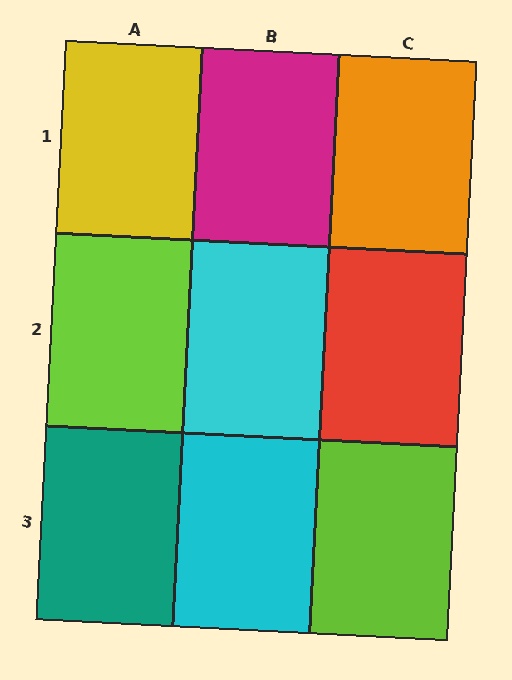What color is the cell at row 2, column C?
Red.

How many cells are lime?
2 cells are lime.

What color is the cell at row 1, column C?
Orange.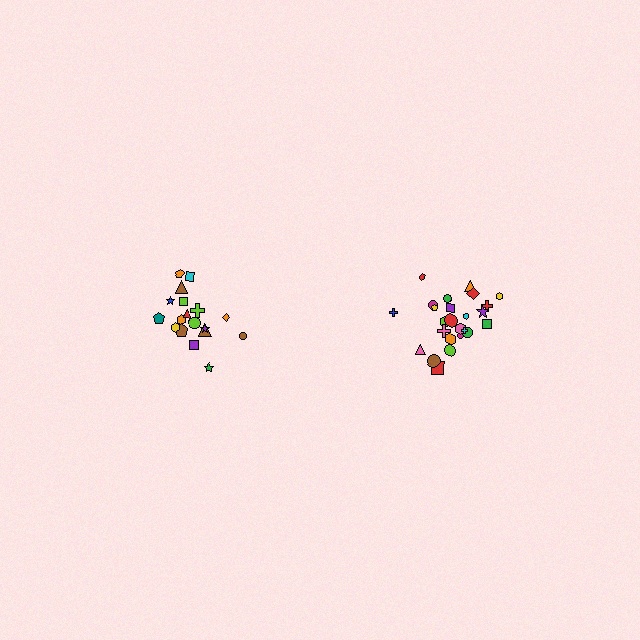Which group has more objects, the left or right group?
The right group.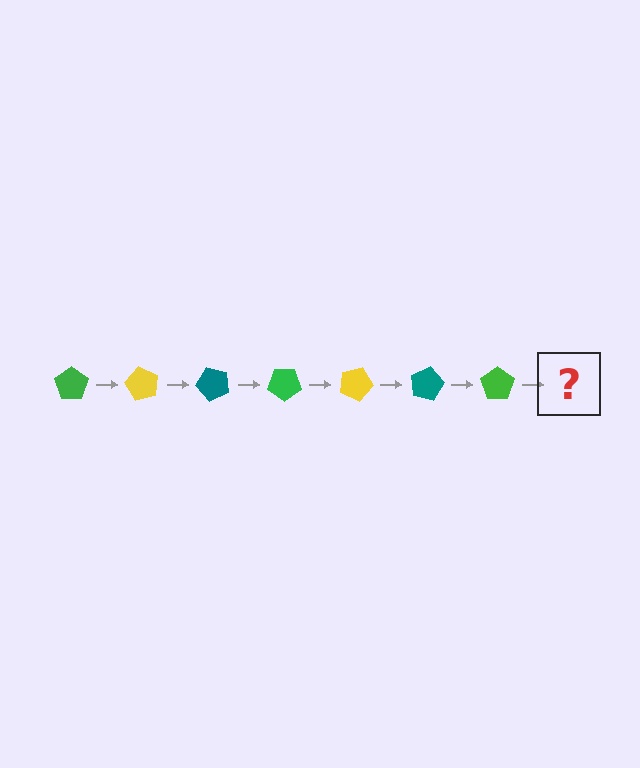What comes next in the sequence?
The next element should be a yellow pentagon, rotated 420 degrees from the start.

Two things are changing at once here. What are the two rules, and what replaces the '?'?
The two rules are that it rotates 60 degrees each step and the color cycles through green, yellow, and teal. The '?' should be a yellow pentagon, rotated 420 degrees from the start.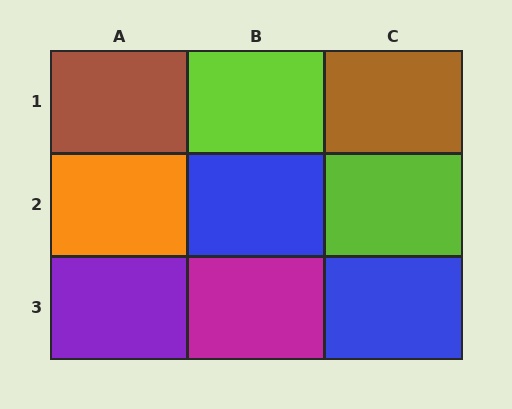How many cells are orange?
1 cell is orange.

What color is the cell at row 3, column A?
Purple.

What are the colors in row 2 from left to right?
Orange, blue, lime.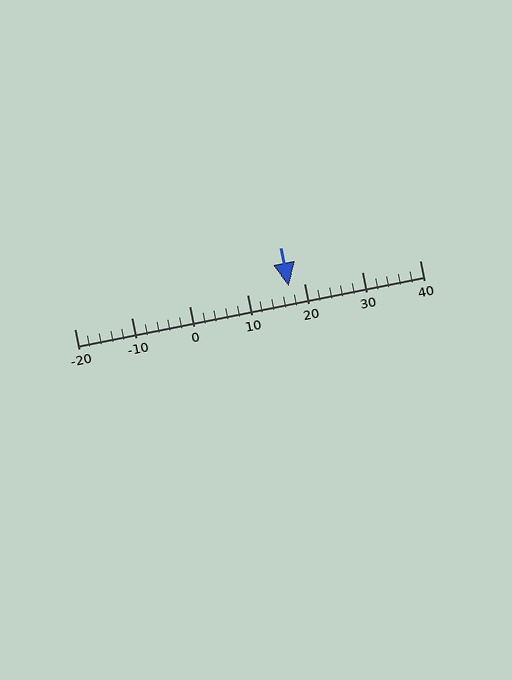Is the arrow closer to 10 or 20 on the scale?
The arrow is closer to 20.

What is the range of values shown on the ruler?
The ruler shows values from -20 to 40.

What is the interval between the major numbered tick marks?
The major tick marks are spaced 10 units apart.